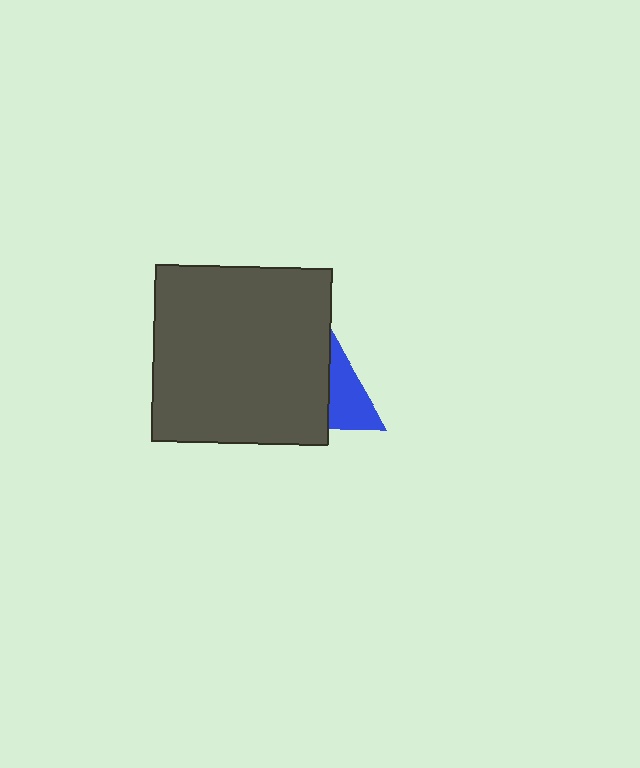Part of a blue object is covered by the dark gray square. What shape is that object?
It is a triangle.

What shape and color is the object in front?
The object in front is a dark gray square.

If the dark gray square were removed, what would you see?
You would see the complete blue triangle.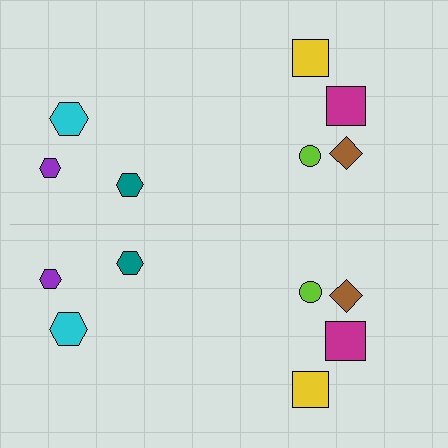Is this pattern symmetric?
Yes, this pattern has bilateral (reflection) symmetry.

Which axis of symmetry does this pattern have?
The pattern has a horizontal axis of symmetry running through the center of the image.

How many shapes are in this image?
There are 14 shapes in this image.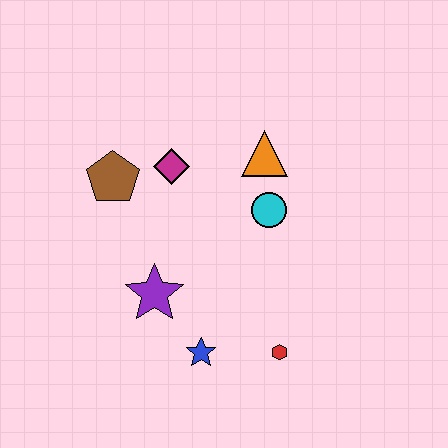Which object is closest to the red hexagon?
The blue star is closest to the red hexagon.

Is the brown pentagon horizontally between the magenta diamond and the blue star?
No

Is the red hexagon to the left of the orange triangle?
No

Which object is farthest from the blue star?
The orange triangle is farthest from the blue star.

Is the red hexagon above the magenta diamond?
No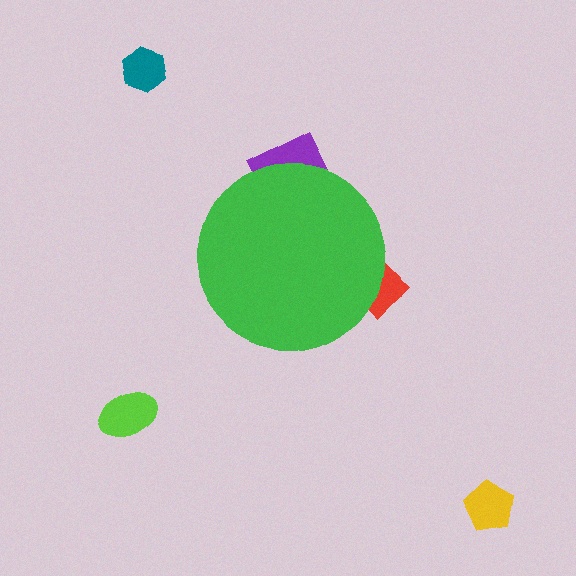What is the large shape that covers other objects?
A green circle.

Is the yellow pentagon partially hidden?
No, the yellow pentagon is fully visible.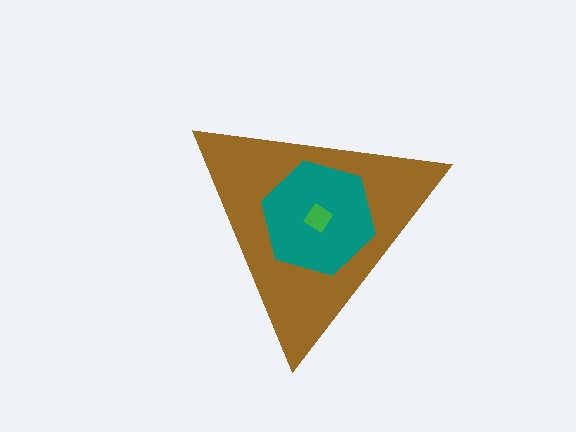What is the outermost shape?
The brown triangle.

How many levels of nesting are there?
3.